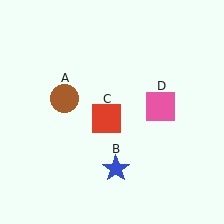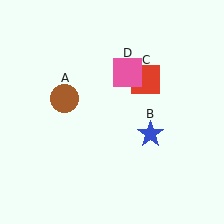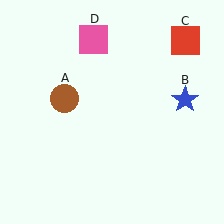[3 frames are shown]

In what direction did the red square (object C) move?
The red square (object C) moved up and to the right.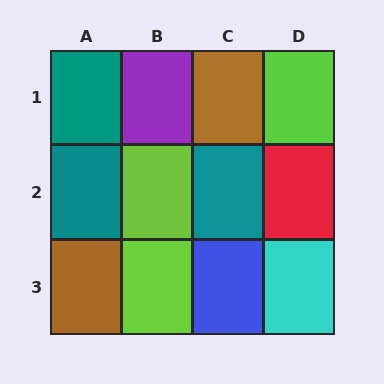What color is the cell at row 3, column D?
Cyan.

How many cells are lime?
3 cells are lime.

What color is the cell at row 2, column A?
Teal.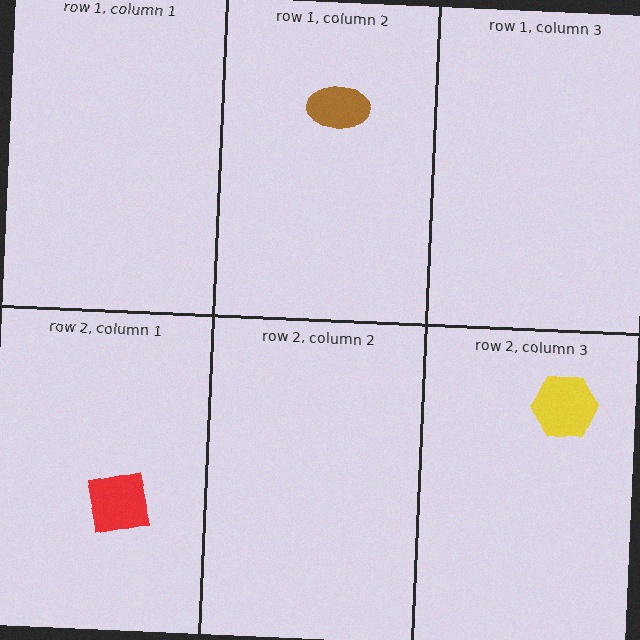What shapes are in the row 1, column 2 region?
The brown ellipse.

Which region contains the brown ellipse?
The row 1, column 2 region.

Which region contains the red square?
The row 2, column 1 region.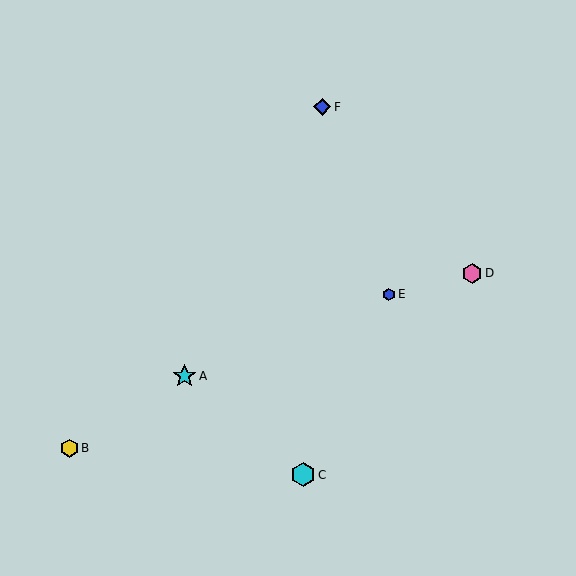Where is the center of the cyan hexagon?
The center of the cyan hexagon is at (303, 475).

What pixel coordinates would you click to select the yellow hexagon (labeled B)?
Click at (69, 448) to select the yellow hexagon B.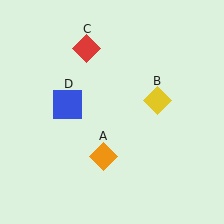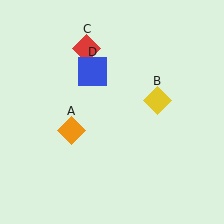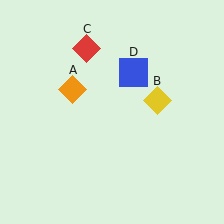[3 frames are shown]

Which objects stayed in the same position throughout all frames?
Yellow diamond (object B) and red diamond (object C) remained stationary.